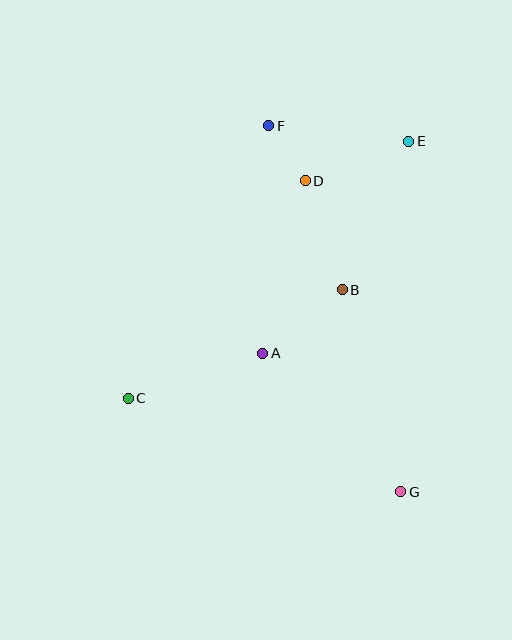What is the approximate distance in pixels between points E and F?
The distance between E and F is approximately 141 pixels.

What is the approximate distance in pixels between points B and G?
The distance between B and G is approximately 210 pixels.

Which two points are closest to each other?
Points D and F are closest to each other.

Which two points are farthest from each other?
Points F and G are farthest from each other.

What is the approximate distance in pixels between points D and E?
The distance between D and E is approximately 111 pixels.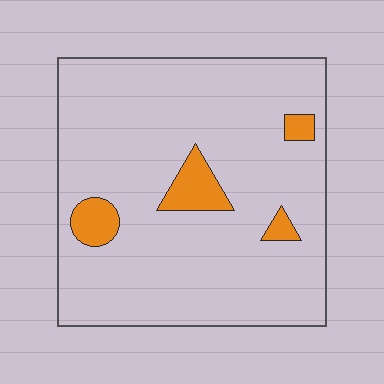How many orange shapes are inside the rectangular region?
4.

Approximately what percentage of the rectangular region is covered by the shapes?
Approximately 10%.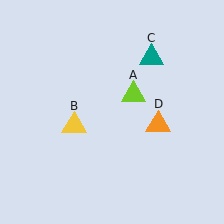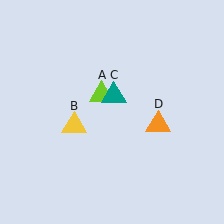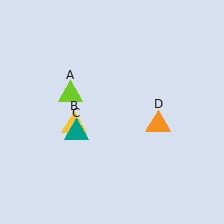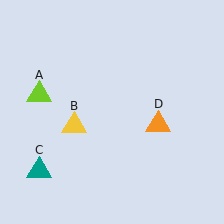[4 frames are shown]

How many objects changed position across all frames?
2 objects changed position: lime triangle (object A), teal triangle (object C).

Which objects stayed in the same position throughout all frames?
Yellow triangle (object B) and orange triangle (object D) remained stationary.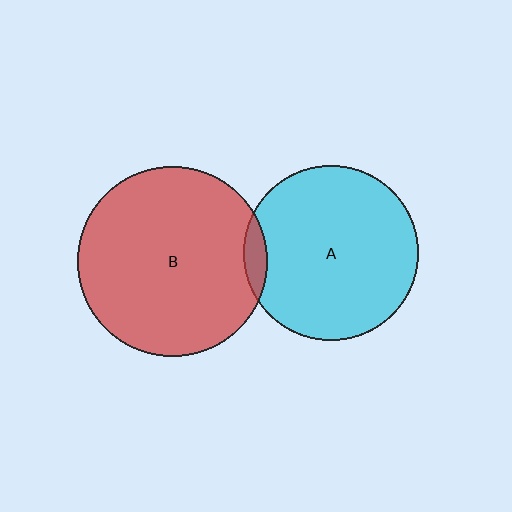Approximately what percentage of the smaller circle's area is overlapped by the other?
Approximately 5%.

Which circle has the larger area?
Circle B (red).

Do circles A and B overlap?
Yes.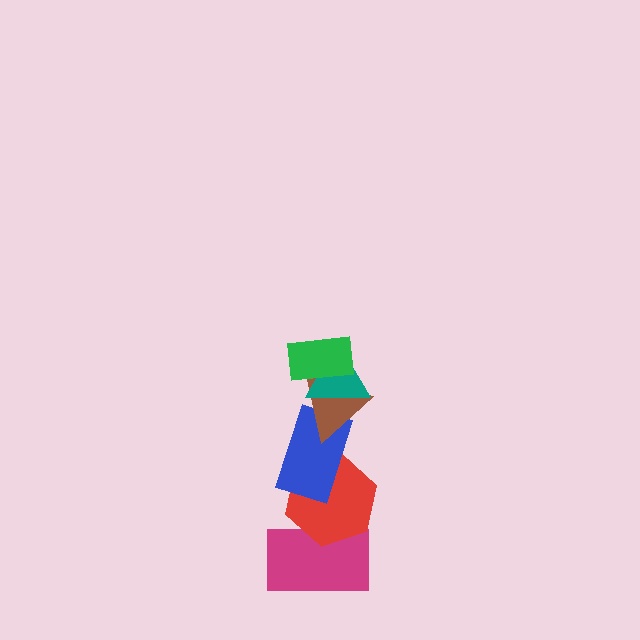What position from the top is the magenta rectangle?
The magenta rectangle is 6th from the top.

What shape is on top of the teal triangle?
The green rectangle is on top of the teal triangle.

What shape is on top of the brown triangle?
The teal triangle is on top of the brown triangle.